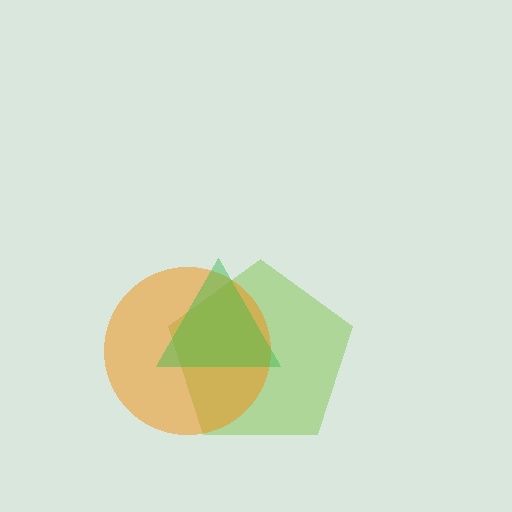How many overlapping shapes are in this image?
There are 3 overlapping shapes in the image.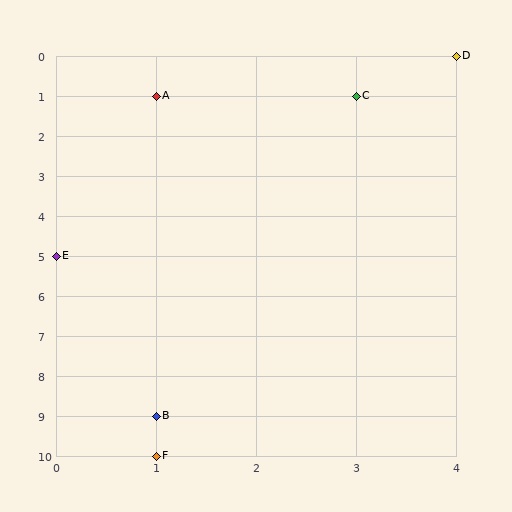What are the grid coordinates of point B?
Point B is at grid coordinates (1, 9).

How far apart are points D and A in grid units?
Points D and A are 3 columns and 1 row apart (about 3.2 grid units diagonally).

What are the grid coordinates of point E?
Point E is at grid coordinates (0, 5).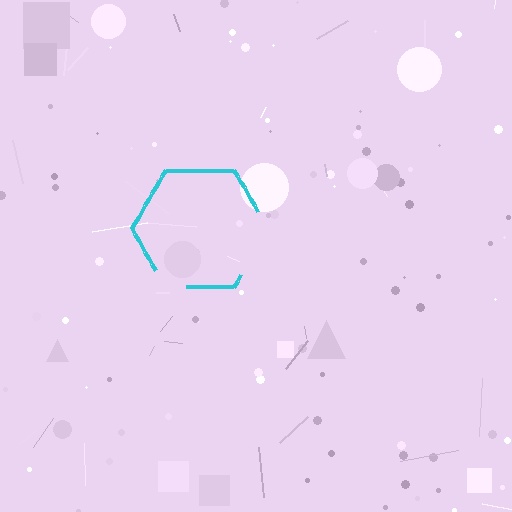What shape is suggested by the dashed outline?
The dashed outline suggests a hexagon.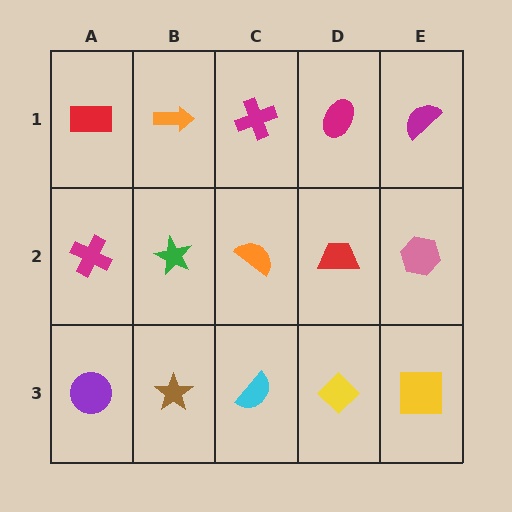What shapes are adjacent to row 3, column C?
An orange semicircle (row 2, column C), a brown star (row 3, column B), a yellow diamond (row 3, column D).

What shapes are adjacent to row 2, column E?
A magenta semicircle (row 1, column E), a yellow square (row 3, column E), a red trapezoid (row 2, column D).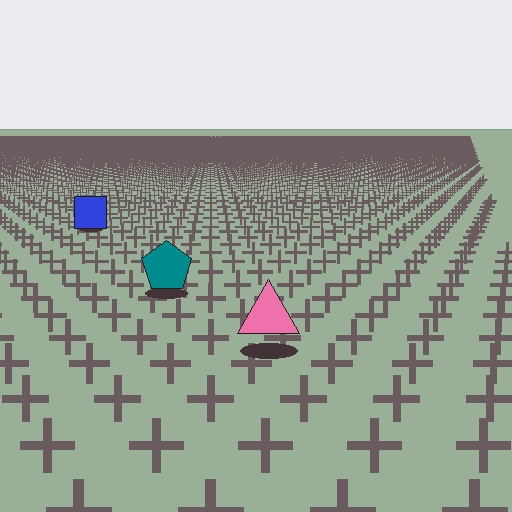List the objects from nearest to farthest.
From nearest to farthest: the pink triangle, the teal pentagon, the blue square.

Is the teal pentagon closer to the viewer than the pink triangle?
No. The pink triangle is closer — you can tell from the texture gradient: the ground texture is coarser near it.